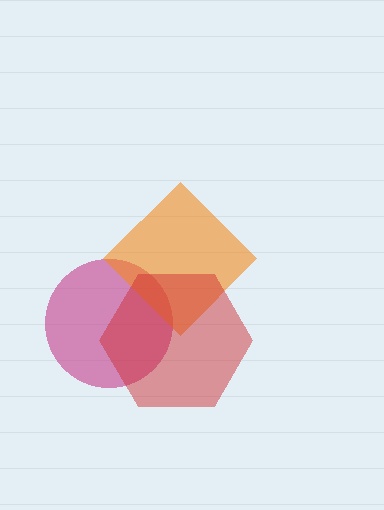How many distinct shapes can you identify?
There are 3 distinct shapes: a magenta circle, an orange diamond, a red hexagon.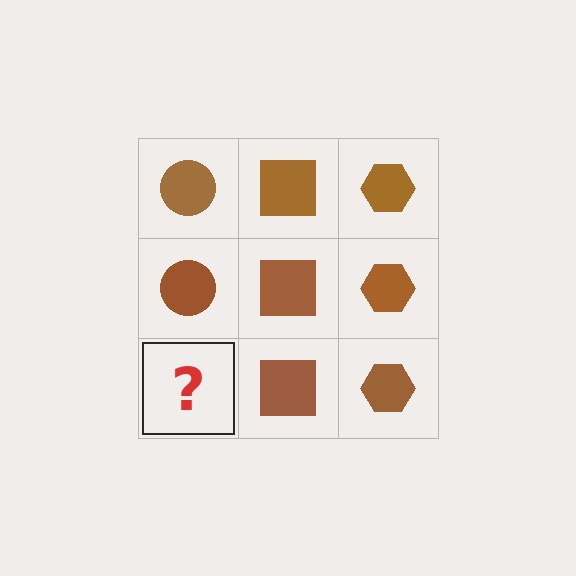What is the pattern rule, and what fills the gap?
The rule is that each column has a consistent shape. The gap should be filled with a brown circle.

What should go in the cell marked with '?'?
The missing cell should contain a brown circle.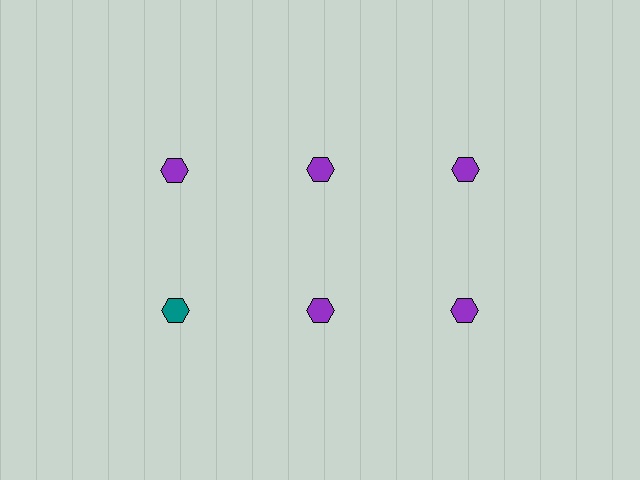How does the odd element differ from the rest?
It has a different color: teal instead of purple.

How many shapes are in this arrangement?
There are 6 shapes arranged in a grid pattern.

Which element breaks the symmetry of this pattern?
The teal hexagon in the second row, leftmost column breaks the symmetry. All other shapes are purple hexagons.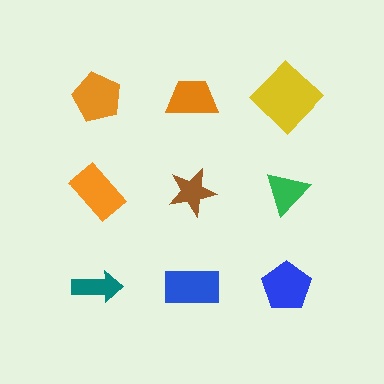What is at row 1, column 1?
An orange pentagon.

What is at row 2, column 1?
An orange rectangle.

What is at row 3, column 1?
A teal arrow.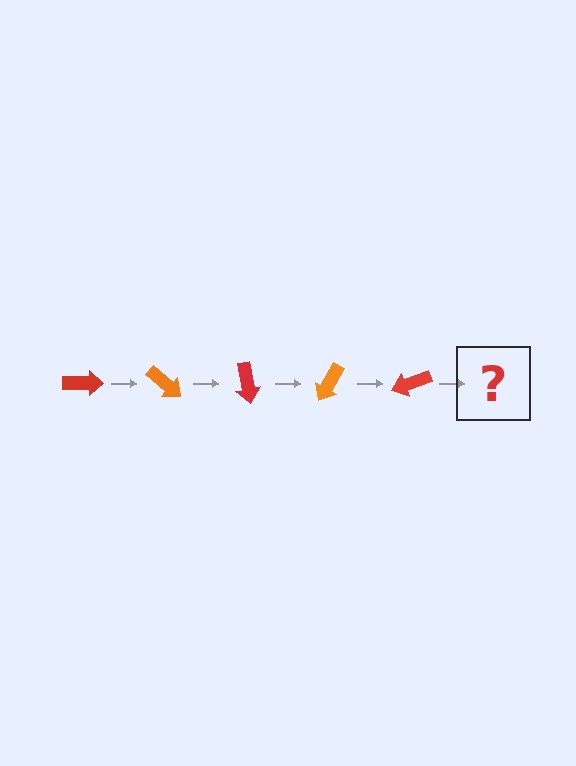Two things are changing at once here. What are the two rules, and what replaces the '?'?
The two rules are that it rotates 40 degrees each step and the color cycles through red and orange. The '?' should be an orange arrow, rotated 200 degrees from the start.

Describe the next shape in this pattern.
It should be an orange arrow, rotated 200 degrees from the start.